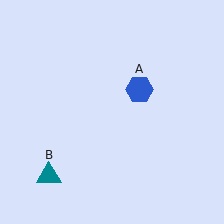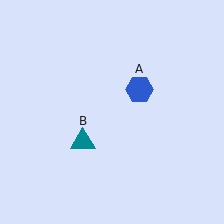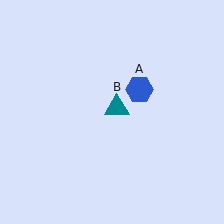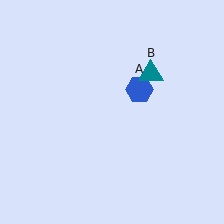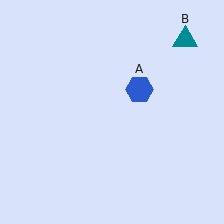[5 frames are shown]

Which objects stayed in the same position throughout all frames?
Blue hexagon (object A) remained stationary.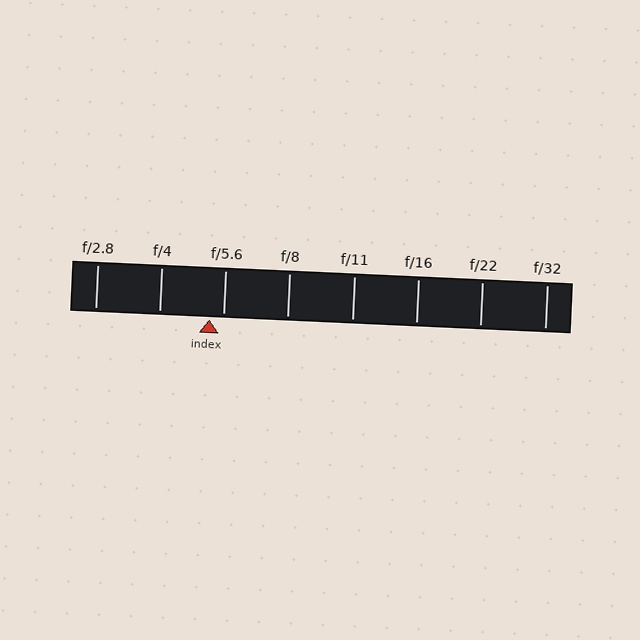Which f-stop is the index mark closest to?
The index mark is closest to f/5.6.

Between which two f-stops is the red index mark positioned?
The index mark is between f/4 and f/5.6.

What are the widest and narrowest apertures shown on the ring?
The widest aperture shown is f/2.8 and the narrowest is f/32.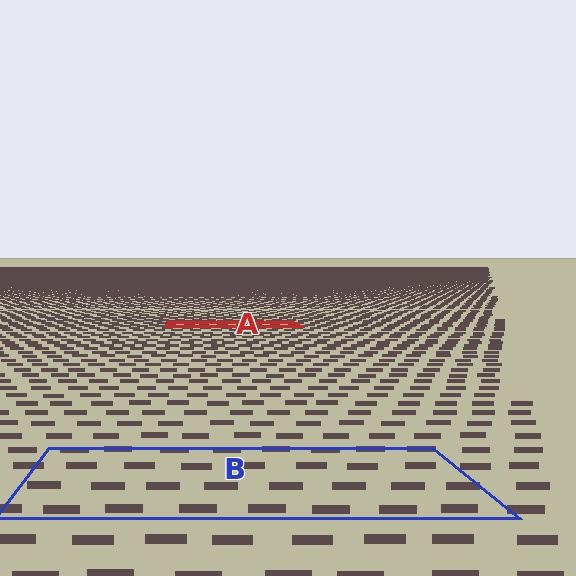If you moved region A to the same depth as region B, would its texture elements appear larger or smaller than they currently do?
They would appear larger. At a closer depth, the same texture elements are projected at a bigger on-screen size.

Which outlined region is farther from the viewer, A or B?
Region A is farther from the viewer — the texture elements inside it appear smaller and more densely packed.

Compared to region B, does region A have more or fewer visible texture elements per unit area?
Region A has more texture elements per unit area — they are packed more densely because it is farther away.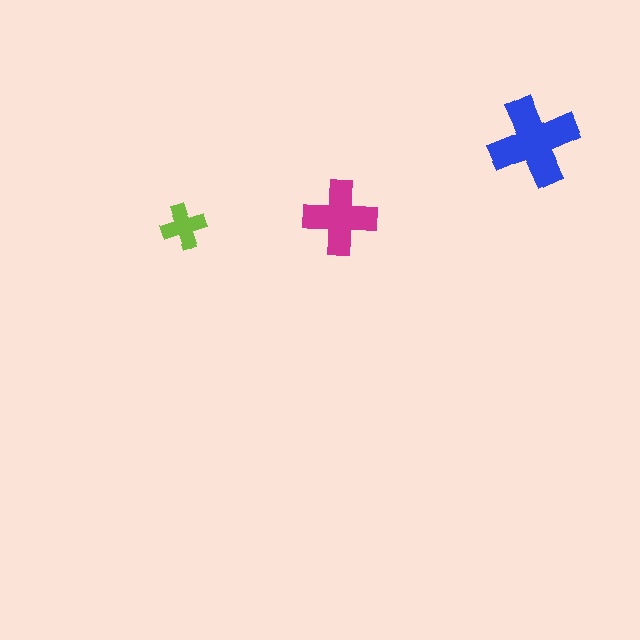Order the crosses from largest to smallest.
the blue one, the magenta one, the lime one.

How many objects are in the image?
There are 3 objects in the image.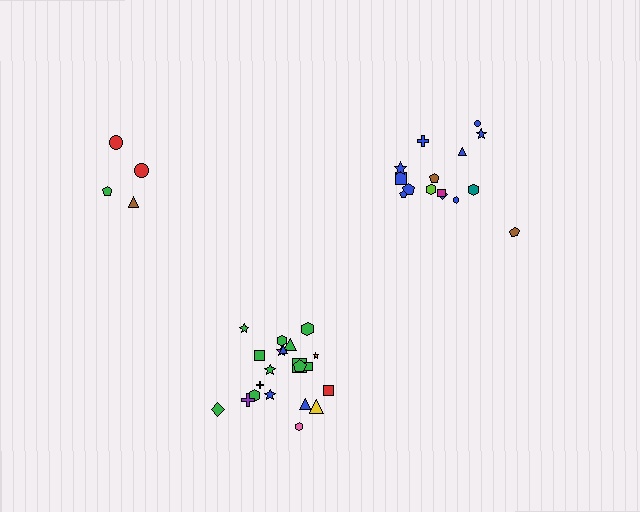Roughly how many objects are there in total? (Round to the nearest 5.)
Roughly 40 objects in total.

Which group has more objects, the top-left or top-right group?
The top-right group.